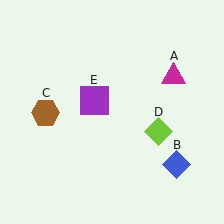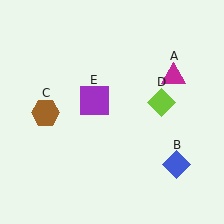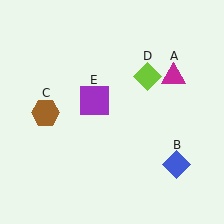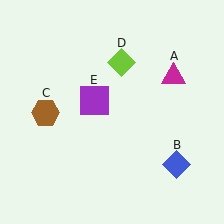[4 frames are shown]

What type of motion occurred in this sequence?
The lime diamond (object D) rotated counterclockwise around the center of the scene.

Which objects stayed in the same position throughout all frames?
Magenta triangle (object A) and blue diamond (object B) and brown hexagon (object C) and purple square (object E) remained stationary.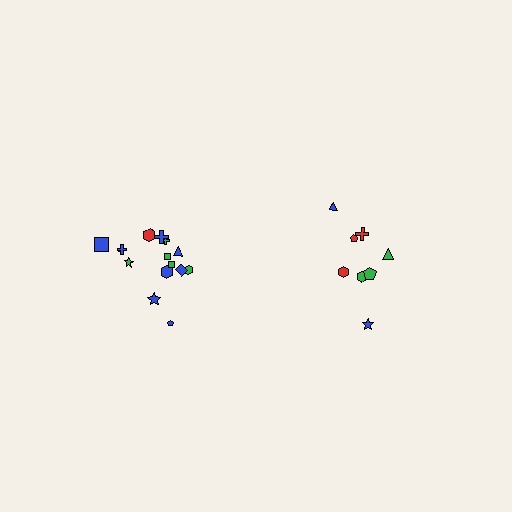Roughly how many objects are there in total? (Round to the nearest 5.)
Roughly 25 objects in total.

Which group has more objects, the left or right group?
The left group.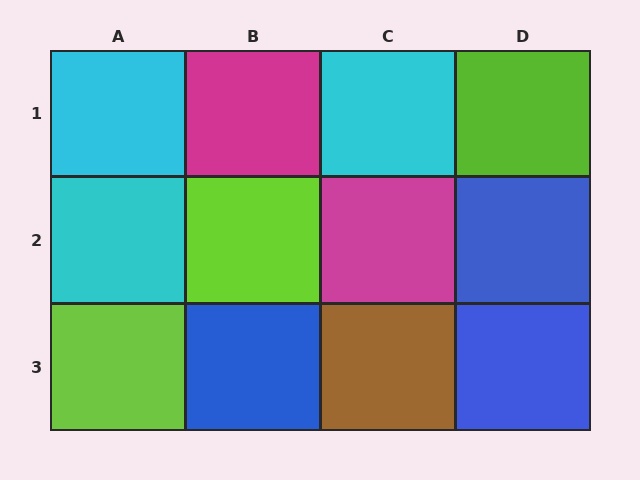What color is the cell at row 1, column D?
Lime.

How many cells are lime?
3 cells are lime.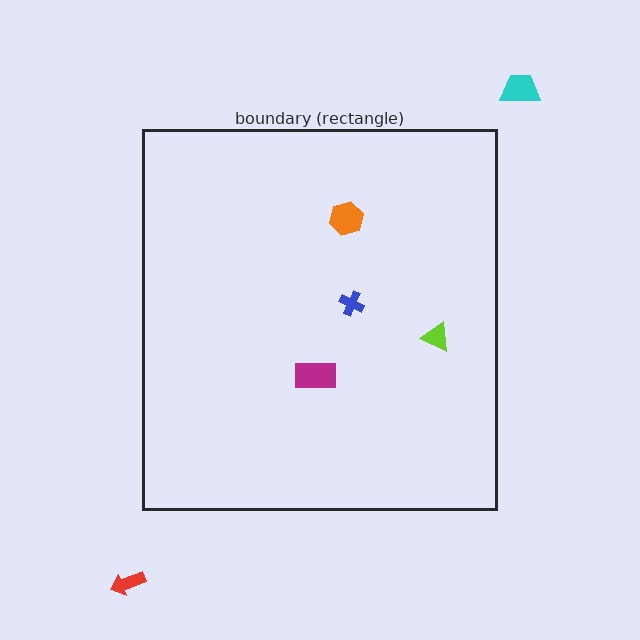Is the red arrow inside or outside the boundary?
Outside.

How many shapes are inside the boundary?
4 inside, 2 outside.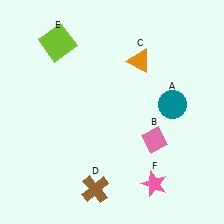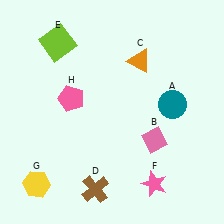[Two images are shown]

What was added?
A yellow hexagon (G), a pink pentagon (H) were added in Image 2.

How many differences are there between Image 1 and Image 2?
There are 2 differences between the two images.